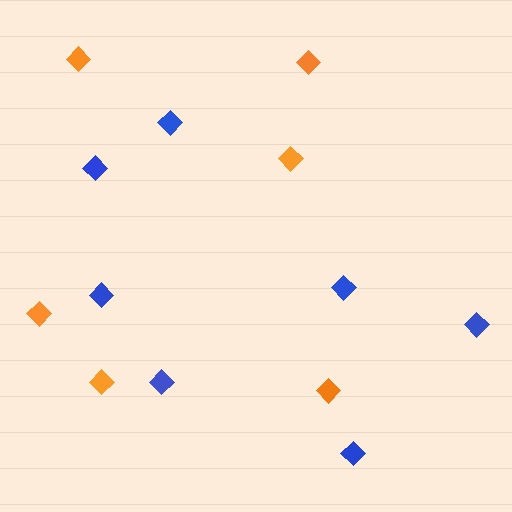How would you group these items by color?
There are 2 groups: one group of orange diamonds (6) and one group of blue diamonds (7).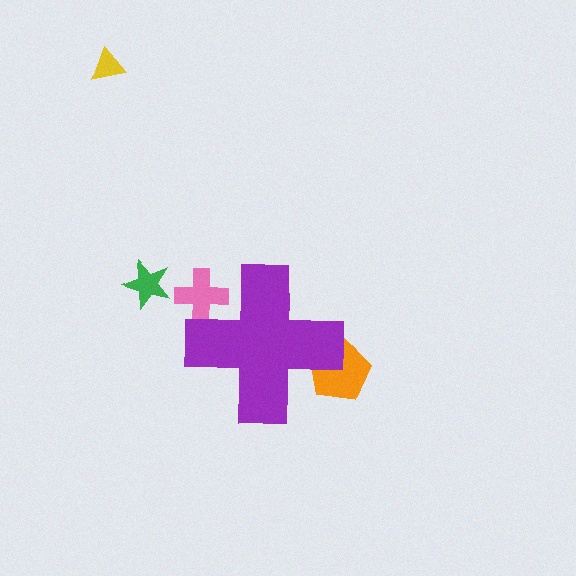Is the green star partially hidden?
No, the green star is fully visible.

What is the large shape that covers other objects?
A purple cross.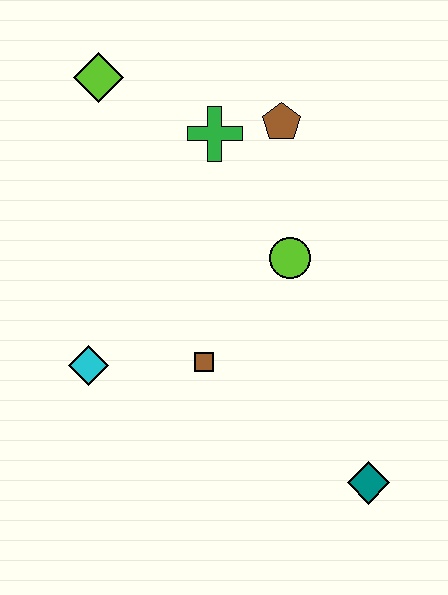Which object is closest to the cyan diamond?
The brown square is closest to the cyan diamond.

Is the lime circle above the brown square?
Yes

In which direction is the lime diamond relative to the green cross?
The lime diamond is to the left of the green cross.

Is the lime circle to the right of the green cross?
Yes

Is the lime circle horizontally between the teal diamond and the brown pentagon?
Yes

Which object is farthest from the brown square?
The lime diamond is farthest from the brown square.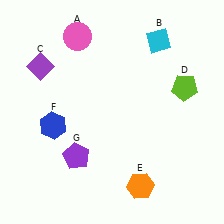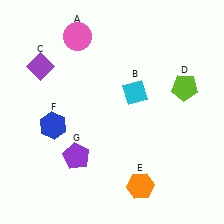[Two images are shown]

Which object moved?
The cyan diamond (B) moved down.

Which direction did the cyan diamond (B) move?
The cyan diamond (B) moved down.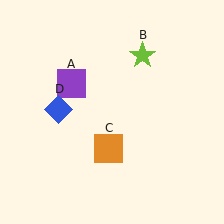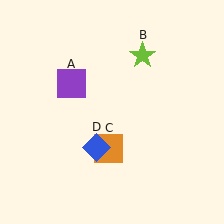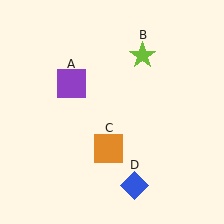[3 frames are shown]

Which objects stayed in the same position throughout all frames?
Purple square (object A) and lime star (object B) and orange square (object C) remained stationary.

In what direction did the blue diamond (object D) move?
The blue diamond (object D) moved down and to the right.